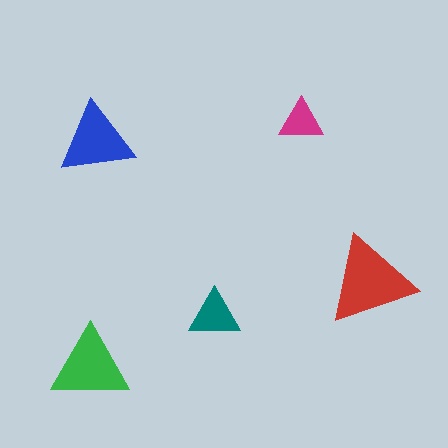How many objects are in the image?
There are 5 objects in the image.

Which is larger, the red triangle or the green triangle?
The red one.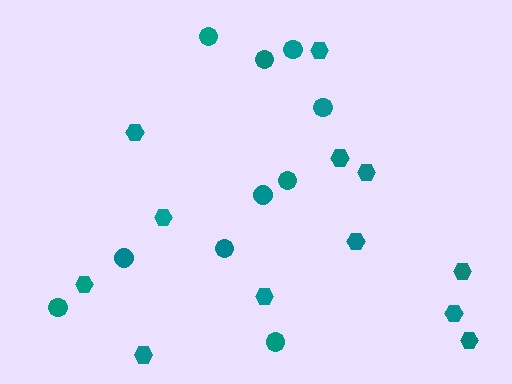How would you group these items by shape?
There are 2 groups: one group of circles (10) and one group of hexagons (12).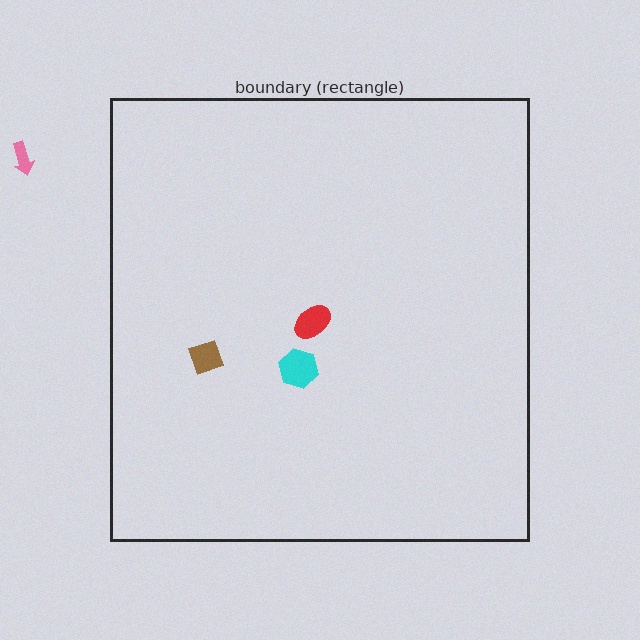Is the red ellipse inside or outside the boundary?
Inside.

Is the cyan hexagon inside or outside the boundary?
Inside.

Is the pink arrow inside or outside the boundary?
Outside.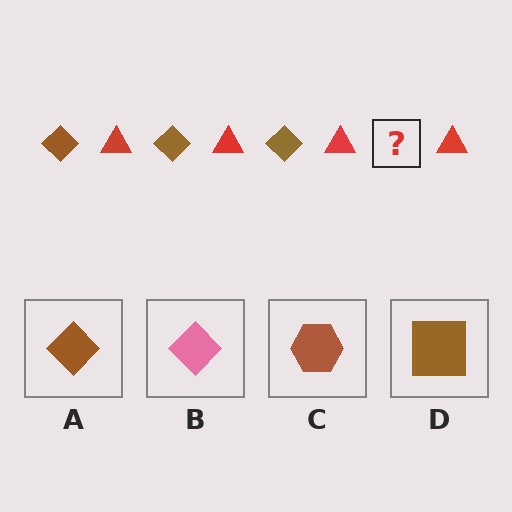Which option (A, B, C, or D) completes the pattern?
A.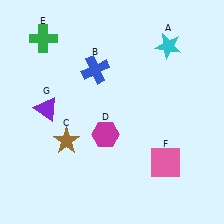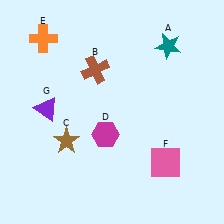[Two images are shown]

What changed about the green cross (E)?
In Image 1, E is green. In Image 2, it changed to orange.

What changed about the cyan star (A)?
In Image 1, A is cyan. In Image 2, it changed to teal.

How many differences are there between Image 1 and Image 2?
There are 3 differences between the two images.